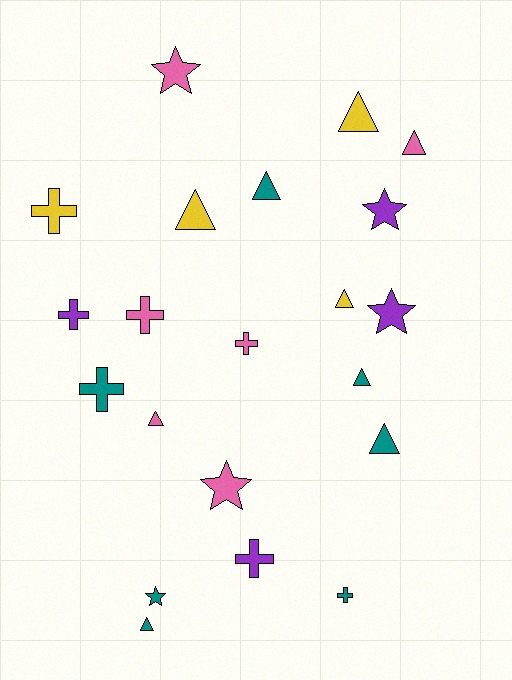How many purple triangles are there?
There are no purple triangles.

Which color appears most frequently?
Teal, with 7 objects.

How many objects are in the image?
There are 21 objects.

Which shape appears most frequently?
Triangle, with 9 objects.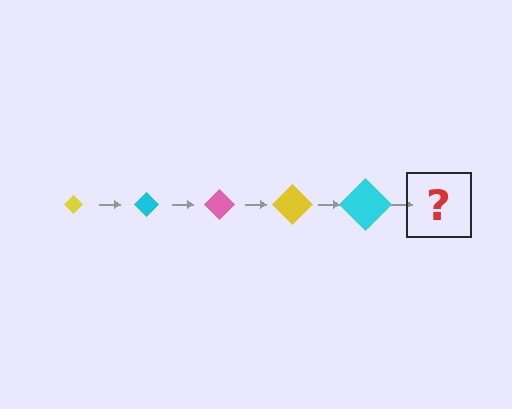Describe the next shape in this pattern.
It should be a pink diamond, larger than the previous one.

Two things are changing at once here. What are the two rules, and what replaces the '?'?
The two rules are that the diamond grows larger each step and the color cycles through yellow, cyan, and pink. The '?' should be a pink diamond, larger than the previous one.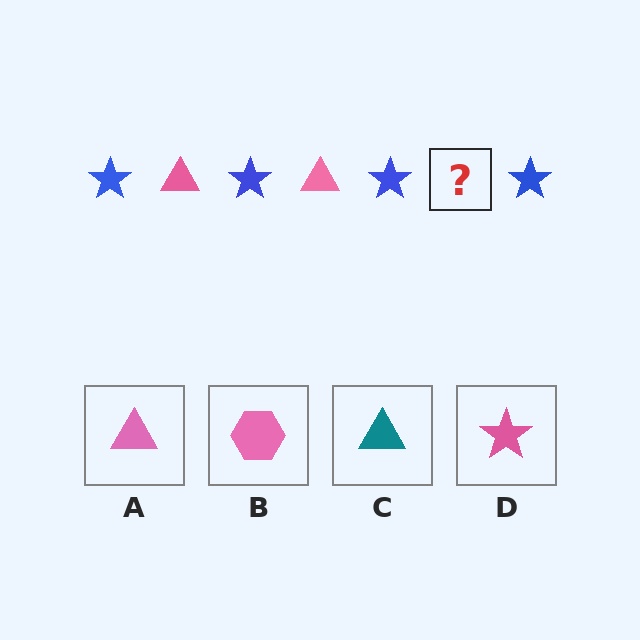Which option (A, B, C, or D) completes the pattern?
A.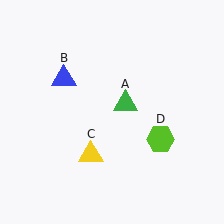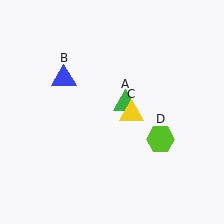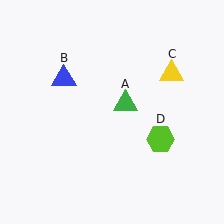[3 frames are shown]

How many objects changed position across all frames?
1 object changed position: yellow triangle (object C).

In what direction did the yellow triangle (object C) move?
The yellow triangle (object C) moved up and to the right.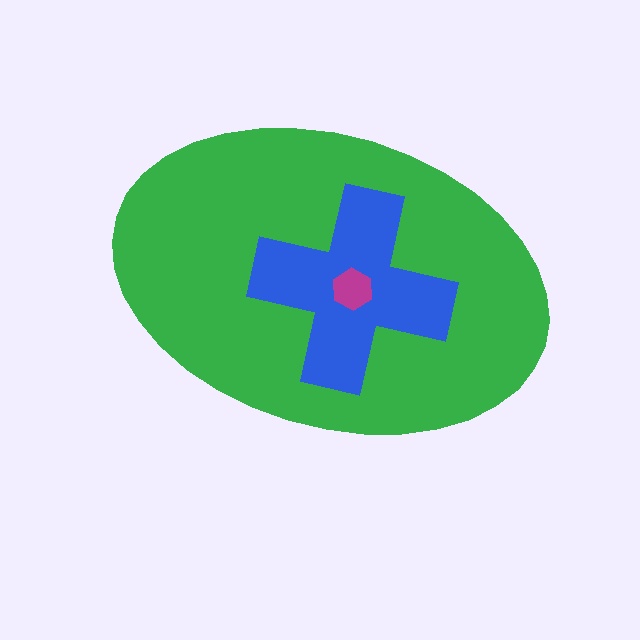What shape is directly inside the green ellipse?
The blue cross.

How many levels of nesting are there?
3.